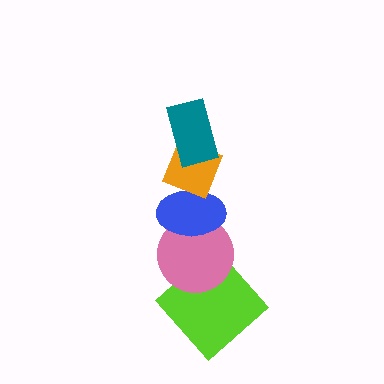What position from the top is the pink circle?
The pink circle is 4th from the top.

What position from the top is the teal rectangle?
The teal rectangle is 1st from the top.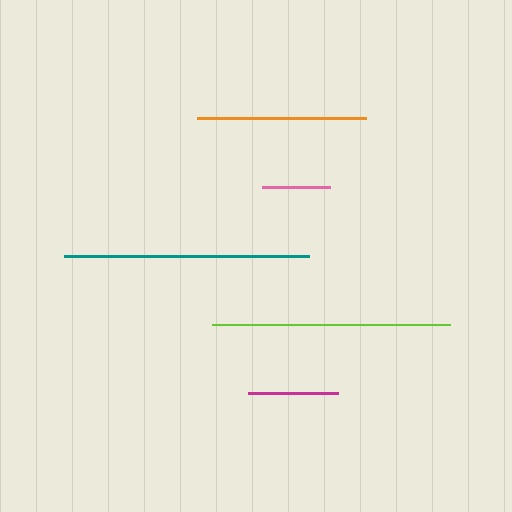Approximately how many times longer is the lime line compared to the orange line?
The lime line is approximately 1.4 times the length of the orange line.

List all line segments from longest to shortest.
From longest to shortest: teal, lime, orange, magenta, pink.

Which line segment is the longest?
The teal line is the longest at approximately 245 pixels.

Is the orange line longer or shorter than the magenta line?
The orange line is longer than the magenta line.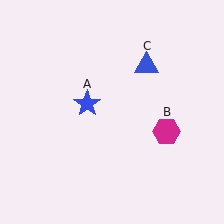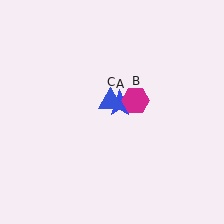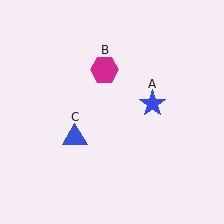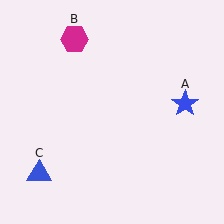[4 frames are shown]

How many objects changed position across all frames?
3 objects changed position: blue star (object A), magenta hexagon (object B), blue triangle (object C).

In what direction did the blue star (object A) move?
The blue star (object A) moved right.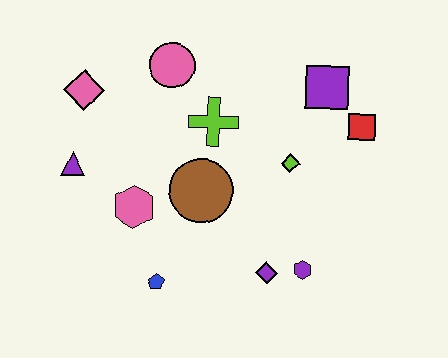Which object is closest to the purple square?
The red square is closest to the purple square.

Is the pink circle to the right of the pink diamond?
Yes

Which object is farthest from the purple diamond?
The pink diamond is farthest from the purple diamond.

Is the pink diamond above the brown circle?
Yes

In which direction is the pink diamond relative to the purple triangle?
The pink diamond is above the purple triangle.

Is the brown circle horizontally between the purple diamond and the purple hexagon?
No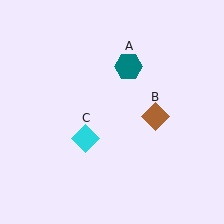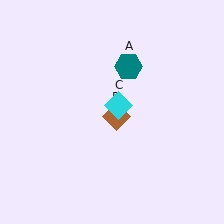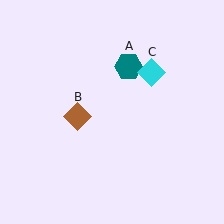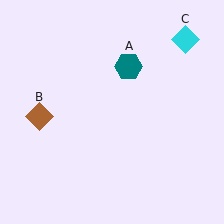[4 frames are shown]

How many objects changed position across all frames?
2 objects changed position: brown diamond (object B), cyan diamond (object C).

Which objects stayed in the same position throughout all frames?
Teal hexagon (object A) remained stationary.